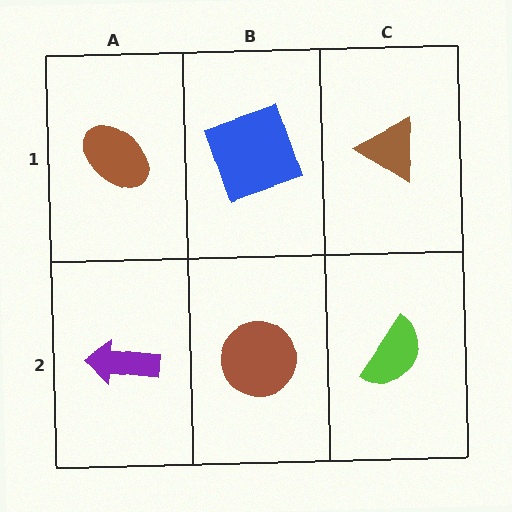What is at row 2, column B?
A brown circle.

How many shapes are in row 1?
3 shapes.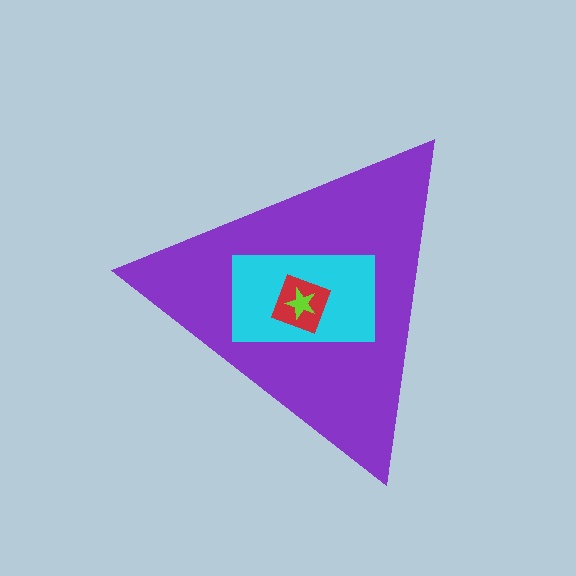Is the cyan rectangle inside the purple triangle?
Yes.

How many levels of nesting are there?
4.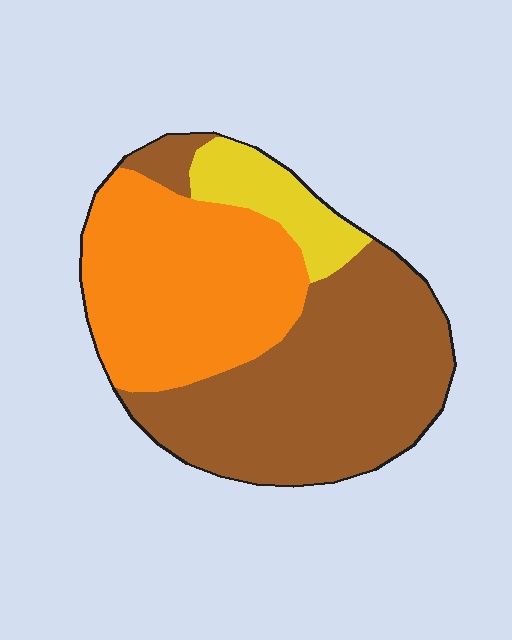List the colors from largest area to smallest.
From largest to smallest: brown, orange, yellow.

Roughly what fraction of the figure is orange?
Orange covers roughly 40% of the figure.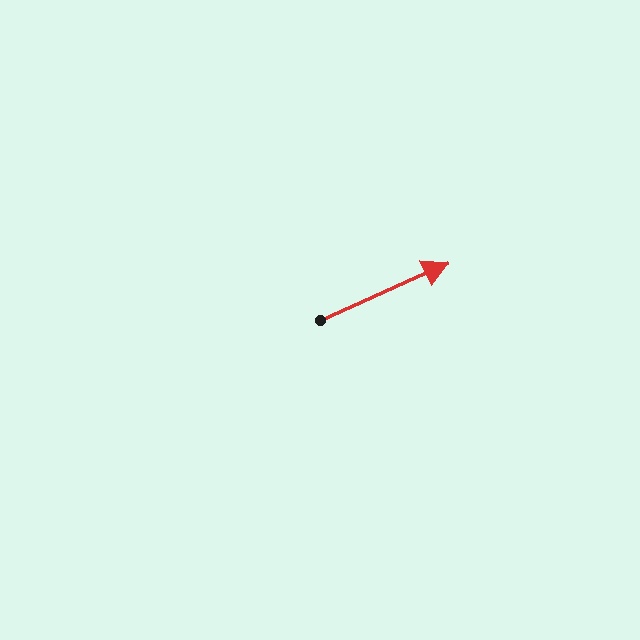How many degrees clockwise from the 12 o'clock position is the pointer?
Approximately 66 degrees.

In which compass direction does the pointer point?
Northeast.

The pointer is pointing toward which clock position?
Roughly 2 o'clock.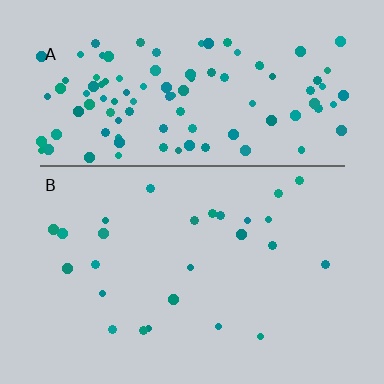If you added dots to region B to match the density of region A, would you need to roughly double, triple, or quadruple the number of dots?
Approximately quadruple.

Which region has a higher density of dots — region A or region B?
A (the top).